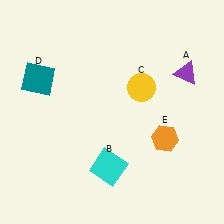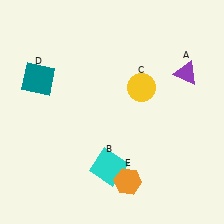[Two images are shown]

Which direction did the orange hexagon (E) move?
The orange hexagon (E) moved down.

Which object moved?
The orange hexagon (E) moved down.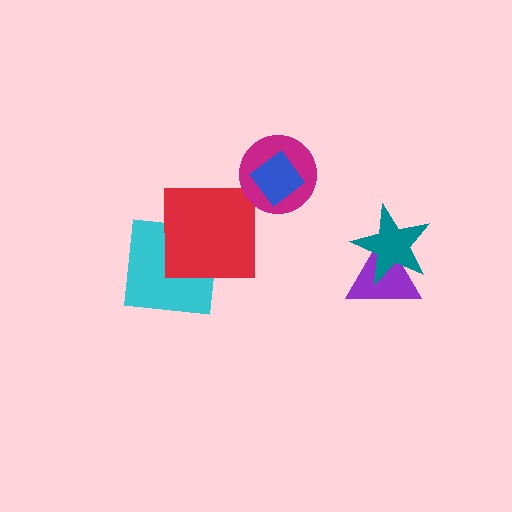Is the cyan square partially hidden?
Yes, it is partially covered by another shape.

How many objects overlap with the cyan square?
1 object overlaps with the cyan square.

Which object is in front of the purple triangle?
The teal star is in front of the purple triangle.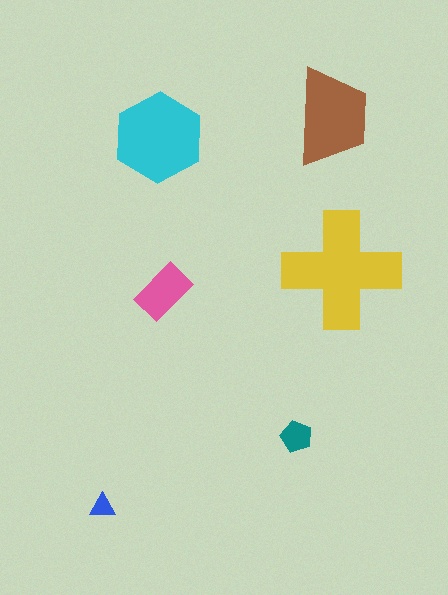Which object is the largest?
The yellow cross.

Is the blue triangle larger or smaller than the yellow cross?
Smaller.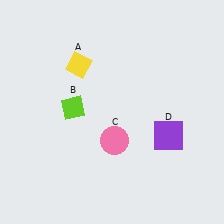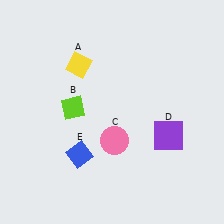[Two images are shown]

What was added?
A blue diamond (E) was added in Image 2.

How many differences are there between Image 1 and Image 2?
There is 1 difference between the two images.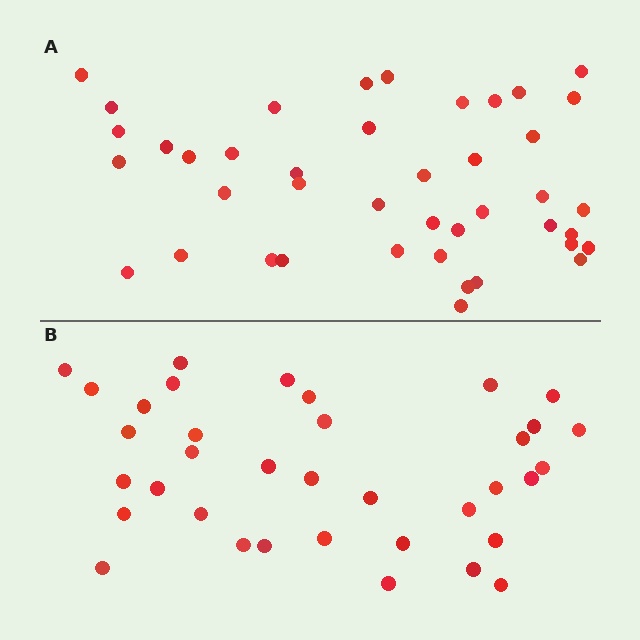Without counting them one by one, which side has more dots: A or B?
Region A (the top region) has more dots.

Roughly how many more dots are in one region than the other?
Region A has about 6 more dots than region B.